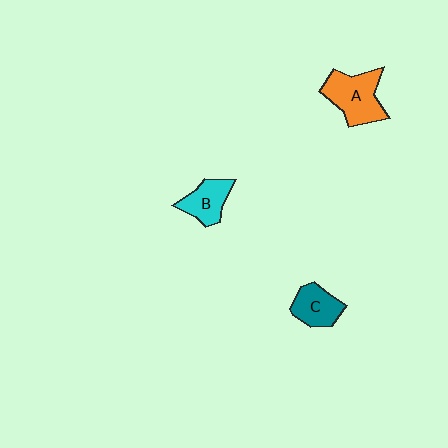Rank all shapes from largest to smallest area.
From largest to smallest: A (orange), C (teal), B (cyan).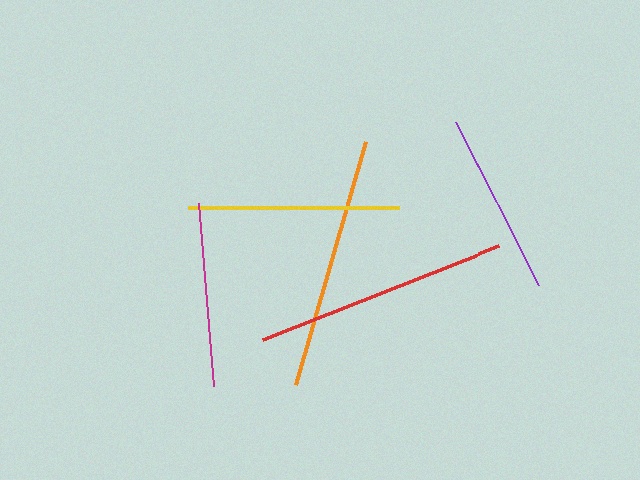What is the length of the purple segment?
The purple segment is approximately 184 pixels long.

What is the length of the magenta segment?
The magenta segment is approximately 184 pixels long.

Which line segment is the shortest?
The purple line is the shortest at approximately 184 pixels.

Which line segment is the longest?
The red line is the longest at approximately 254 pixels.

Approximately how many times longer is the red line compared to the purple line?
The red line is approximately 1.4 times the length of the purple line.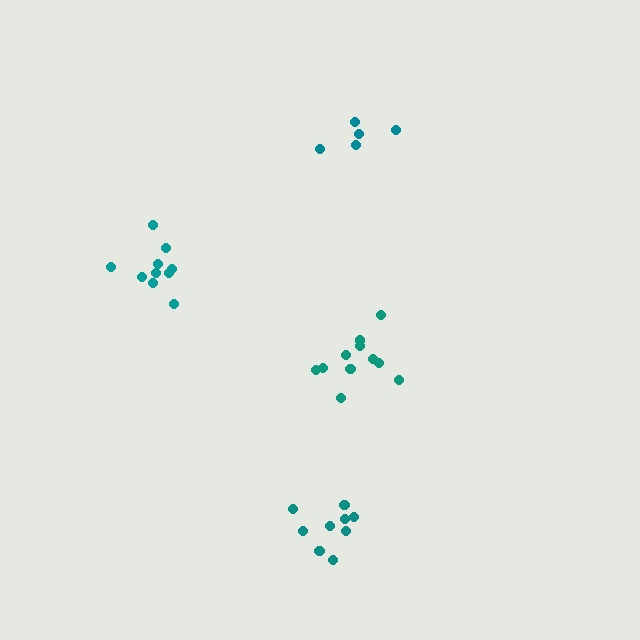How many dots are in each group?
Group 1: 11 dots, Group 2: 5 dots, Group 3: 10 dots, Group 4: 9 dots (35 total).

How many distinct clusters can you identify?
There are 4 distinct clusters.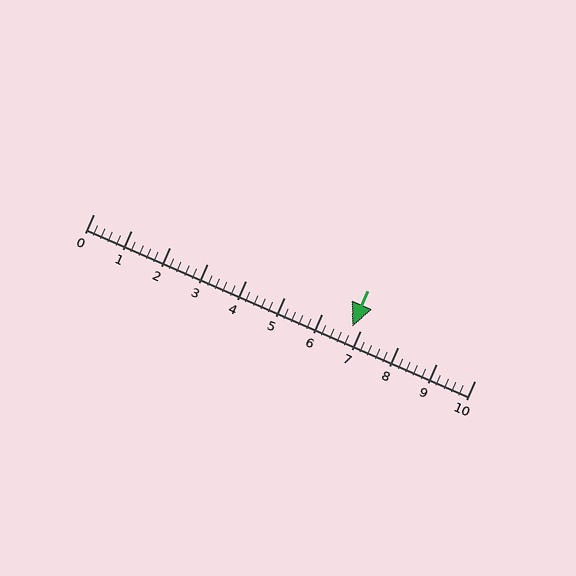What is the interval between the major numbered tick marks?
The major tick marks are spaced 1 units apart.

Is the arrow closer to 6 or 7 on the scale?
The arrow is closer to 7.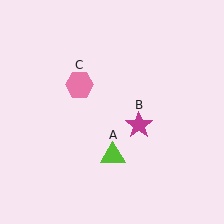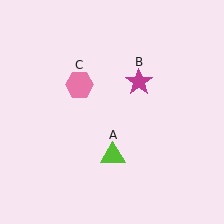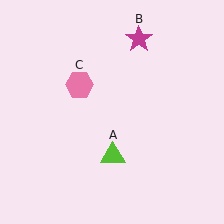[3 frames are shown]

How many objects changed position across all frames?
1 object changed position: magenta star (object B).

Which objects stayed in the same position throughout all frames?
Lime triangle (object A) and pink hexagon (object C) remained stationary.